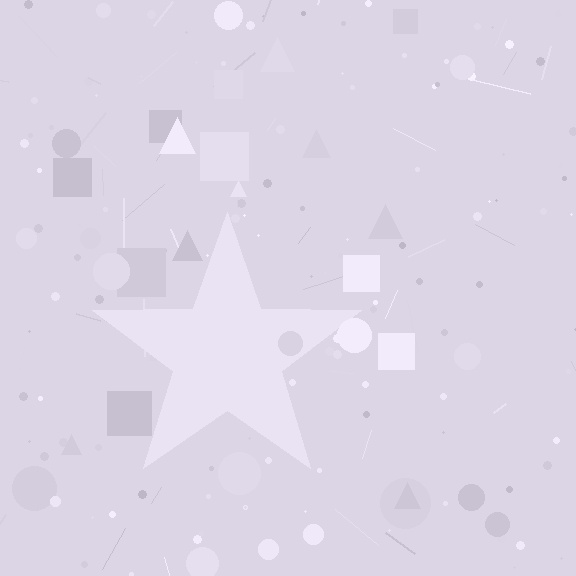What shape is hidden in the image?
A star is hidden in the image.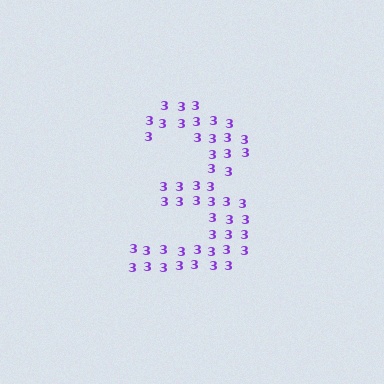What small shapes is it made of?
It is made of small digit 3's.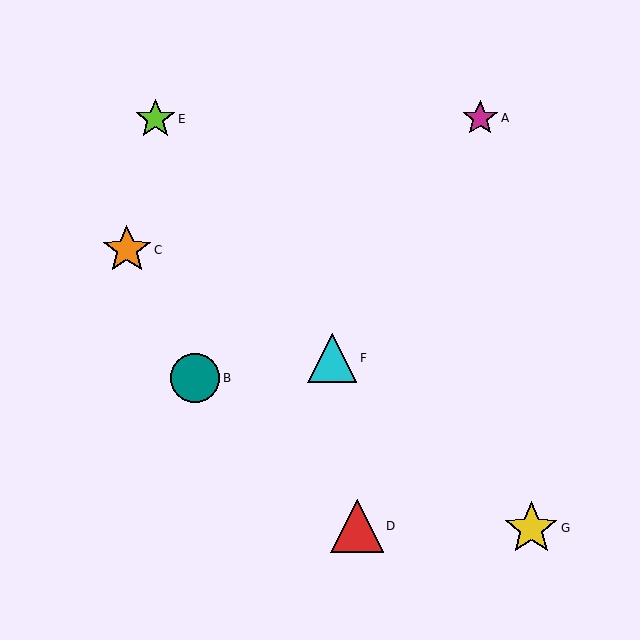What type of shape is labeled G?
Shape G is a yellow star.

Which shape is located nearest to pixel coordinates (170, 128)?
The lime star (labeled E) at (155, 119) is nearest to that location.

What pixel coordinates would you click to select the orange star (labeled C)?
Click at (127, 250) to select the orange star C.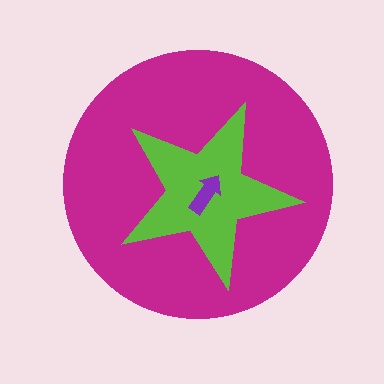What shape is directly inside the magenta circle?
The lime star.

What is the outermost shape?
The magenta circle.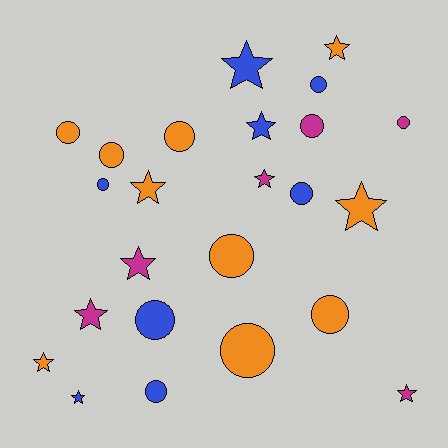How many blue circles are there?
There are 5 blue circles.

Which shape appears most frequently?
Circle, with 13 objects.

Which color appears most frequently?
Orange, with 10 objects.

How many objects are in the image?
There are 24 objects.